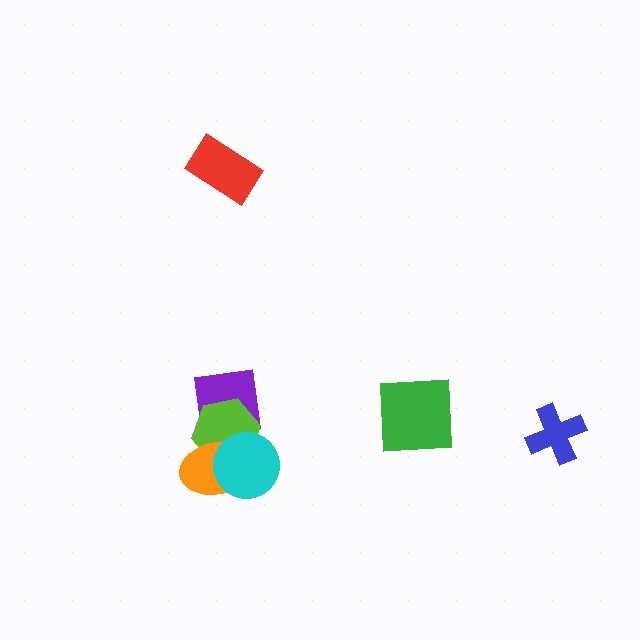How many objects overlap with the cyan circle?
3 objects overlap with the cyan circle.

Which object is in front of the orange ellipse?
The cyan circle is in front of the orange ellipse.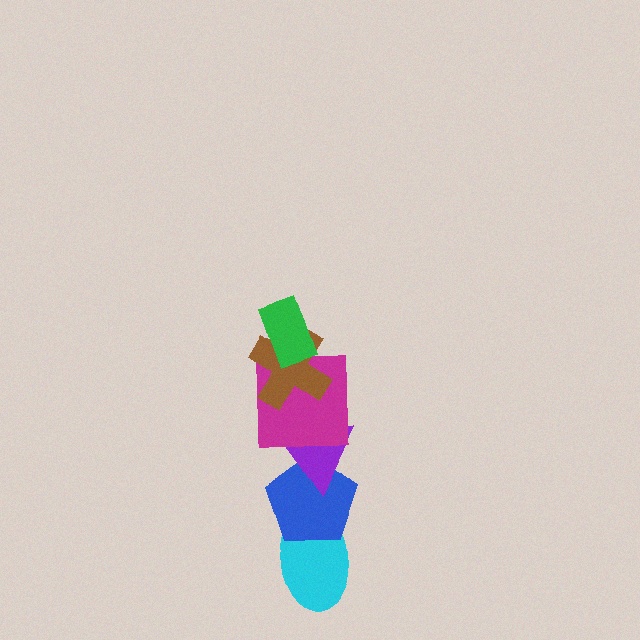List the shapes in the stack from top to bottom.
From top to bottom: the green rectangle, the brown cross, the magenta square, the purple triangle, the blue pentagon, the cyan ellipse.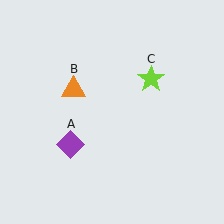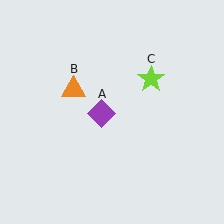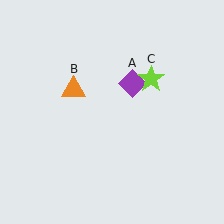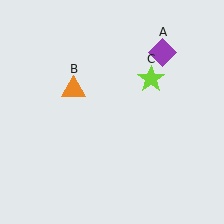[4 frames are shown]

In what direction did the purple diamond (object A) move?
The purple diamond (object A) moved up and to the right.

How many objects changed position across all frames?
1 object changed position: purple diamond (object A).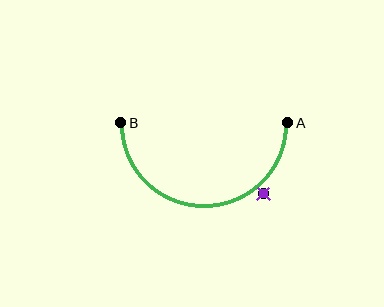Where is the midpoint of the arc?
The arc midpoint is the point on the curve farthest from the straight line joining A and B. It sits below that line.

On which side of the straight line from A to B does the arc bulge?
The arc bulges below the straight line connecting A and B.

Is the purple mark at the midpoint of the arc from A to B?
No — the purple mark does not lie on the arc at all. It sits slightly outside the curve.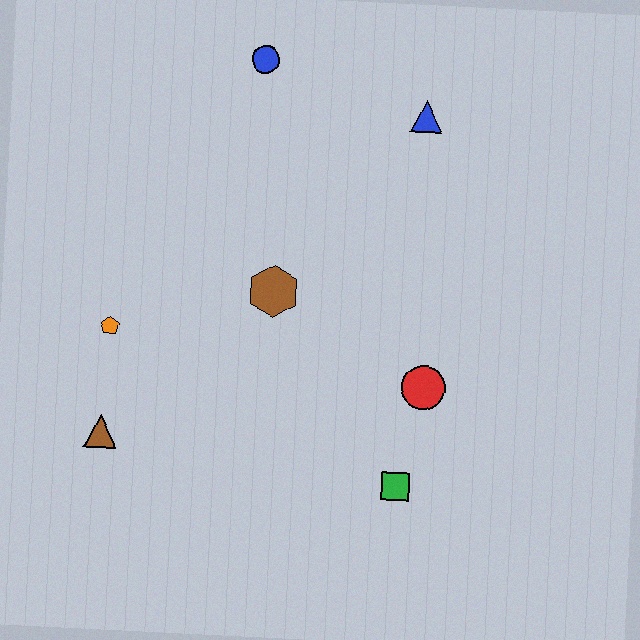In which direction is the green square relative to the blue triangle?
The green square is below the blue triangle.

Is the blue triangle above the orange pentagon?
Yes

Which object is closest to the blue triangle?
The blue circle is closest to the blue triangle.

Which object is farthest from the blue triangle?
The brown triangle is farthest from the blue triangle.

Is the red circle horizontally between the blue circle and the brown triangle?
No